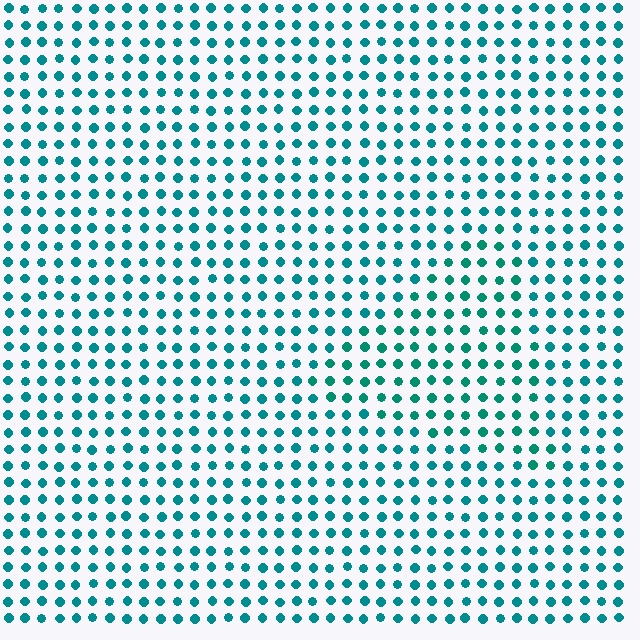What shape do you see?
I see a triangle.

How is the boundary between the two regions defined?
The boundary is defined purely by a slight shift in hue (about 15 degrees). Spacing, size, and orientation are identical on both sides.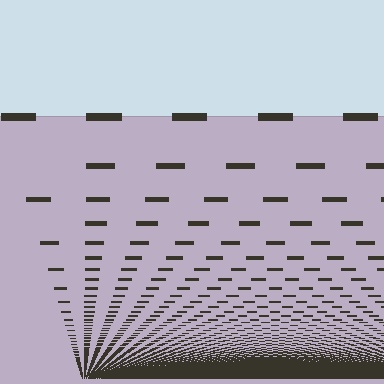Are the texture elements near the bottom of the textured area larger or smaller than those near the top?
Smaller. The gradient is inverted — elements near the bottom are smaller and denser.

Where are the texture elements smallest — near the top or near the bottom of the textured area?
Near the bottom.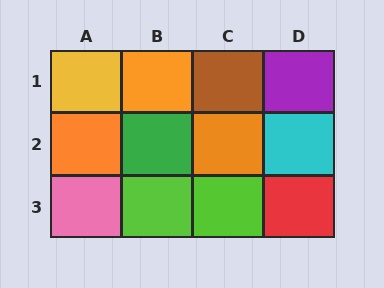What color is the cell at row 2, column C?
Orange.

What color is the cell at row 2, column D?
Cyan.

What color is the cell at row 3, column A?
Pink.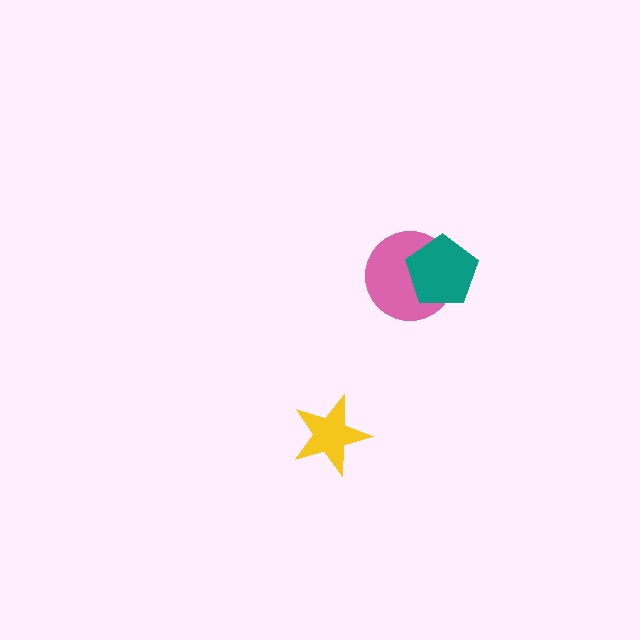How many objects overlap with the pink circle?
1 object overlaps with the pink circle.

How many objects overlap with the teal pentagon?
1 object overlaps with the teal pentagon.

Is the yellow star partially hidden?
No, no other shape covers it.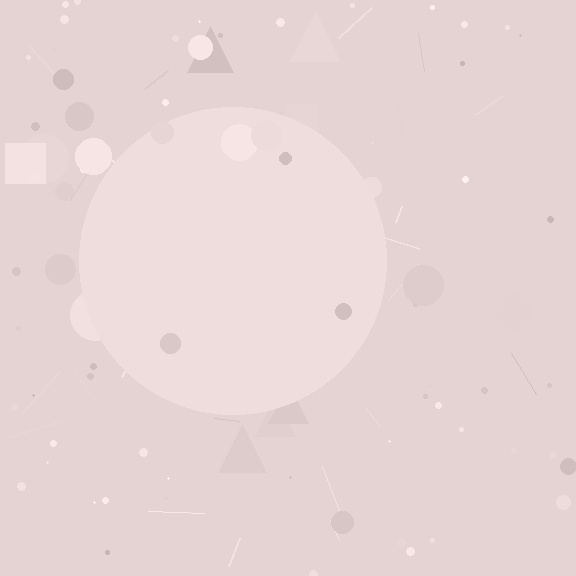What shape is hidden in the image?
A circle is hidden in the image.